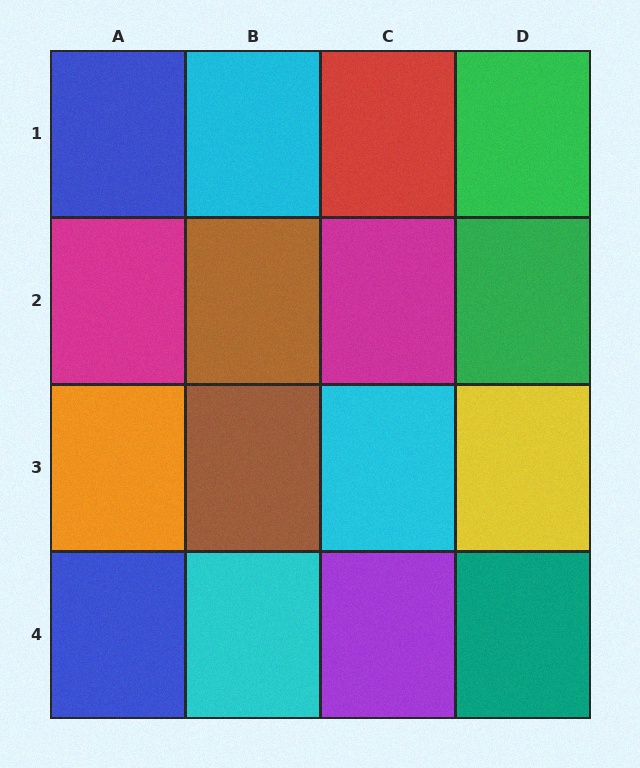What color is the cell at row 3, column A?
Orange.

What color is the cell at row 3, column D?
Yellow.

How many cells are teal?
1 cell is teal.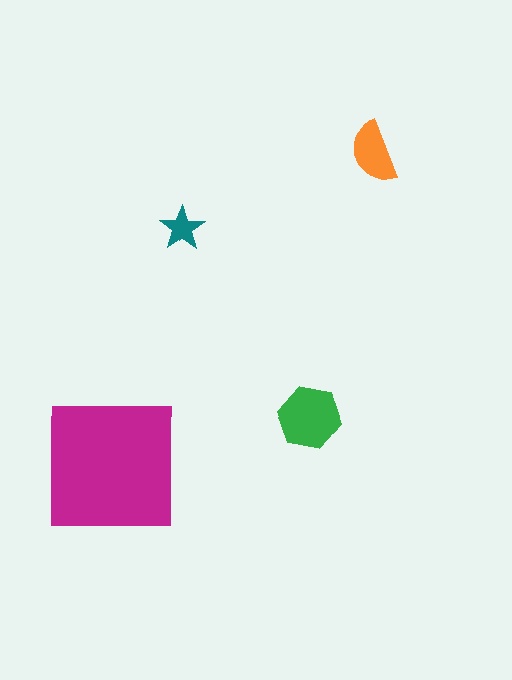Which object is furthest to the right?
The orange semicircle is rightmost.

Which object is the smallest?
The teal star.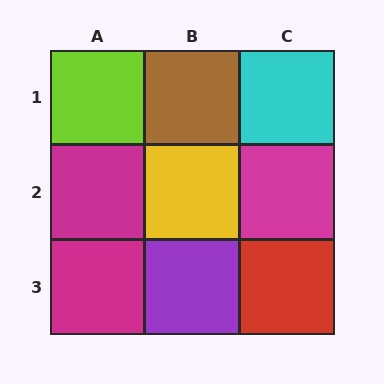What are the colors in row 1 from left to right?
Lime, brown, cyan.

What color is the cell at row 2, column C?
Magenta.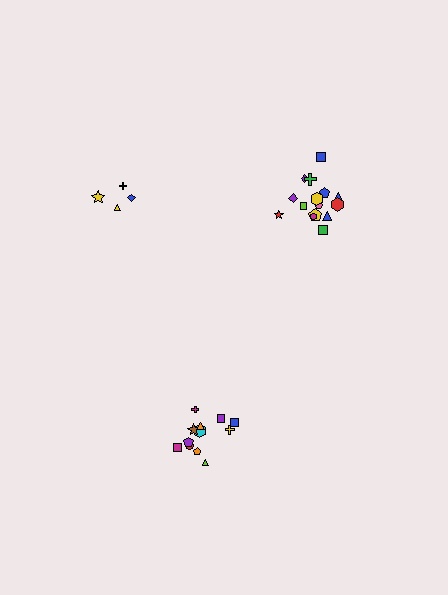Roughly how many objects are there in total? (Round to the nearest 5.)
Roughly 30 objects in total.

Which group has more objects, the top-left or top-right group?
The top-right group.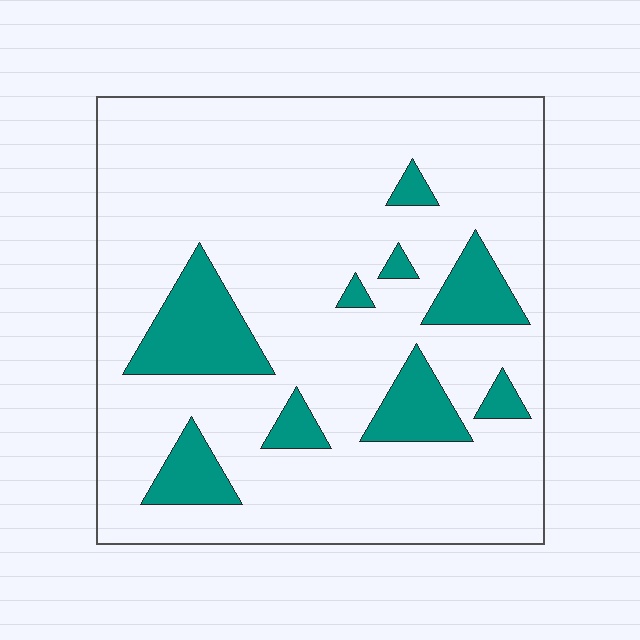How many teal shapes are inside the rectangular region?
9.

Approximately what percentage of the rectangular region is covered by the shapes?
Approximately 15%.